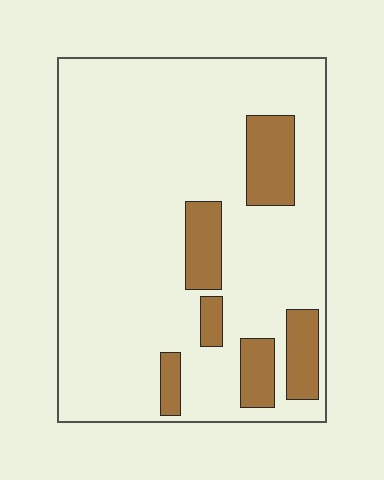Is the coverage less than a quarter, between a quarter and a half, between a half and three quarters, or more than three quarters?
Less than a quarter.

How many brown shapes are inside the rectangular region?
6.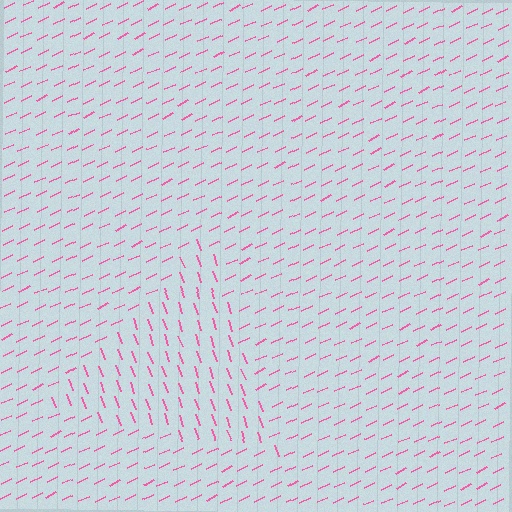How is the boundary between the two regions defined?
The boundary is defined purely by a change in line orientation (approximately 84 degrees difference). All lines are the same color and thickness.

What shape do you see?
I see a triangle.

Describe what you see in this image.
The image is filled with small pink line segments. A triangle region in the image has lines oriented differently from the surrounding lines, creating a visible texture boundary.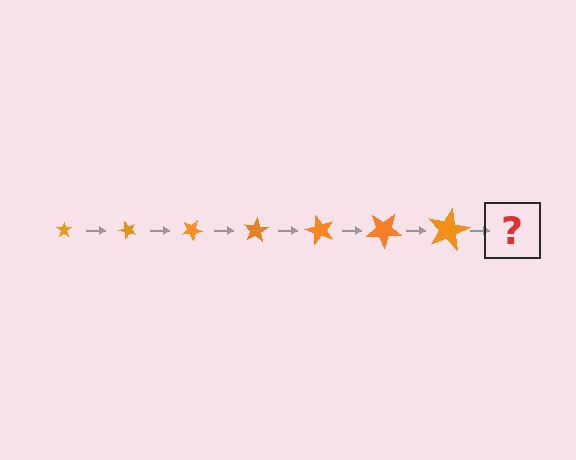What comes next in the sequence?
The next element should be a star, larger than the previous one and rotated 350 degrees from the start.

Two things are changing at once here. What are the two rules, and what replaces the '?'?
The two rules are that the star grows larger each step and it rotates 50 degrees each step. The '?' should be a star, larger than the previous one and rotated 350 degrees from the start.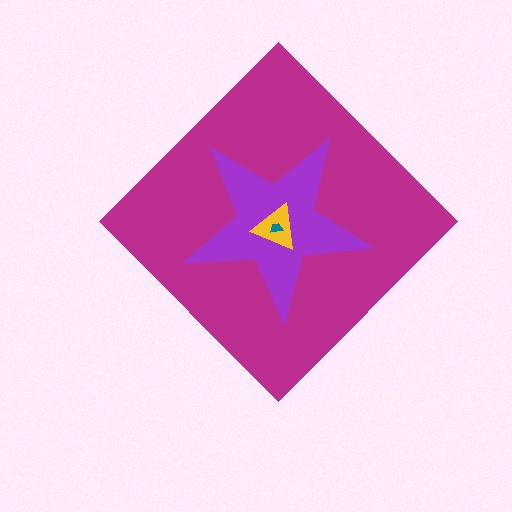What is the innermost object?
The teal trapezoid.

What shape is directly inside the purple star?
The yellow triangle.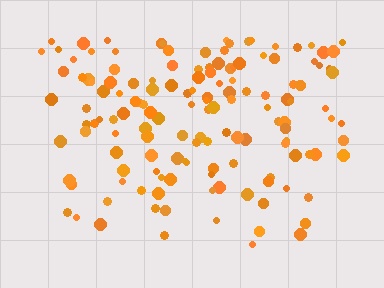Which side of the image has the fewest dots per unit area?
The bottom.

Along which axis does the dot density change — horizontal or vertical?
Vertical.